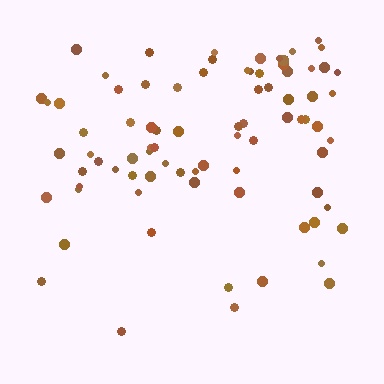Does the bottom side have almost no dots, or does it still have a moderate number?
Still a moderate number, just noticeably fewer than the top.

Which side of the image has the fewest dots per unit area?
The bottom.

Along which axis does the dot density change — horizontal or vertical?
Vertical.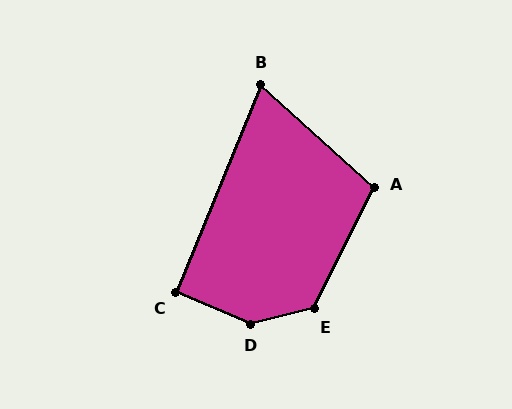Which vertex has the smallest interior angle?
B, at approximately 70 degrees.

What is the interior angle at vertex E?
Approximately 130 degrees (obtuse).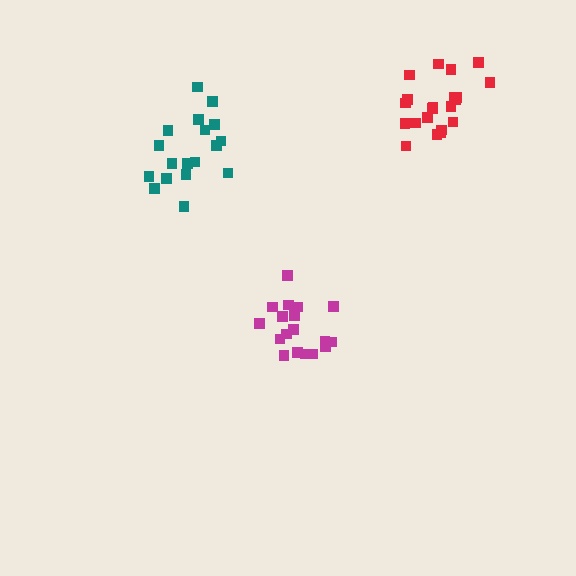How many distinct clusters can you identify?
There are 3 distinct clusters.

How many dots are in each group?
Group 1: 18 dots, Group 2: 18 dots, Group 3: 21 dots (57 total).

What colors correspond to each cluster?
The clusters are colored: magenta, teal, red.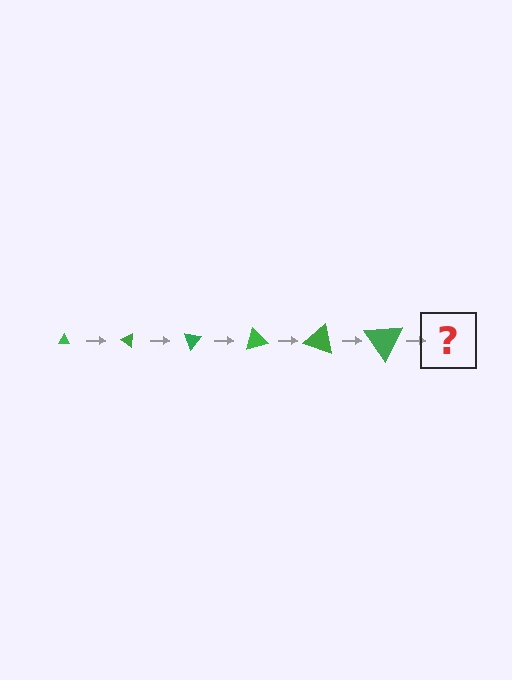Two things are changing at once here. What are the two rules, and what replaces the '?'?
The two rules are that the triangle grows larger each step and it rotates 35 degrees each step. The '?' should be a triangle, larger than the previous one and rotated 210 degrees from the start.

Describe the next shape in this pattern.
It should be a triangle, larger than the previous one and rotated 210 degrees from the start.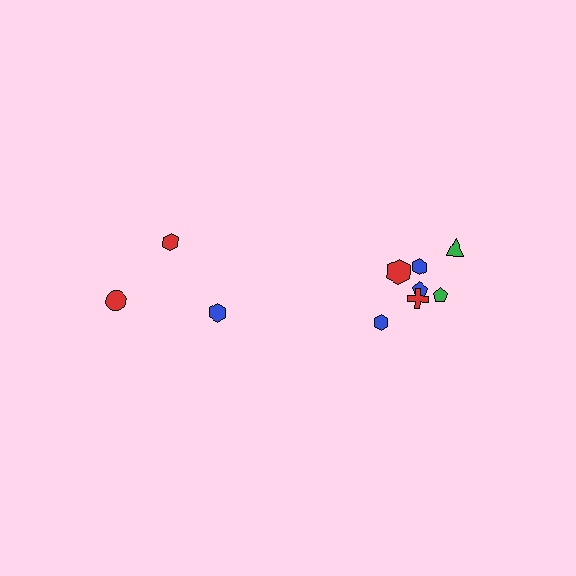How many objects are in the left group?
There are 3 objects.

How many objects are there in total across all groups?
There are 10 objects.